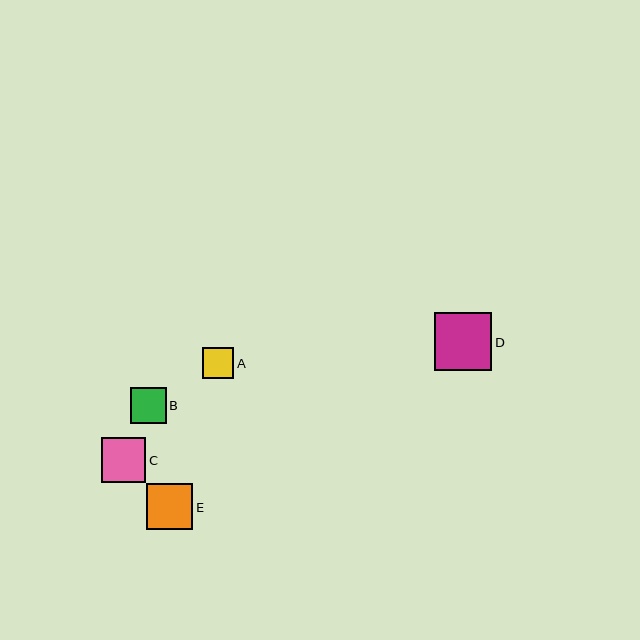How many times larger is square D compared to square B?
Square D is approximately 1.6 times the size of square B.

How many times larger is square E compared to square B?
Square E is approximately 1.3 times the size of square B.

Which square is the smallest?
Square A is the smallest with a size of approximately 32 pixels.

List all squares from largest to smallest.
From largest to smallest: D, E, C, B, A.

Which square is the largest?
Square D is the largest with a size of approximately 58 pixels.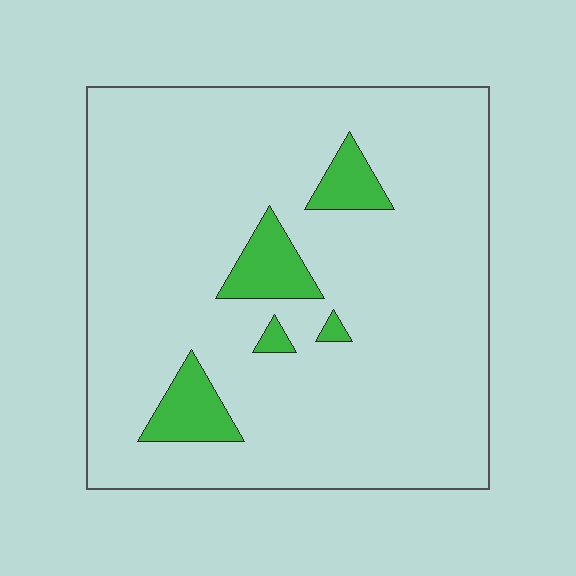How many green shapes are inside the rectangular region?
5.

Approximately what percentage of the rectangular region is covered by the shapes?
Approximately 10%.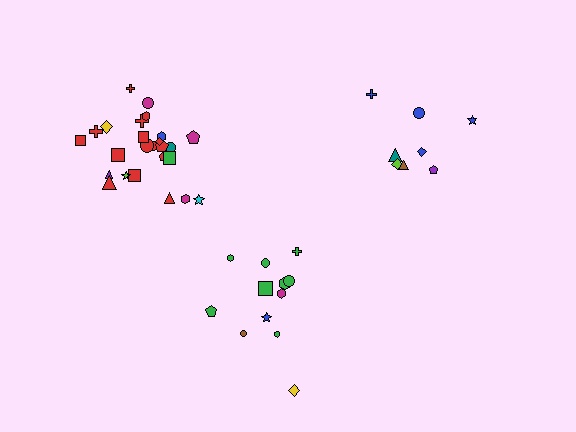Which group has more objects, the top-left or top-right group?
The top-left group.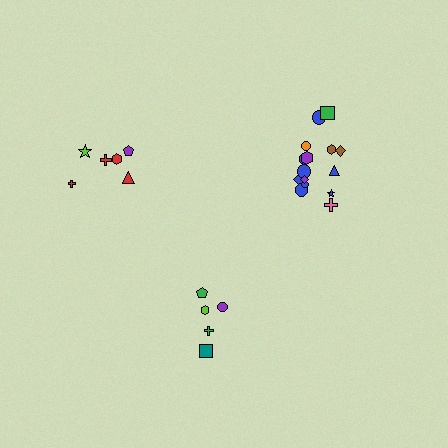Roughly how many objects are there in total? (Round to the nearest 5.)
Roughly 25 objects in total.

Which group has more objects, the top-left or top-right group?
The top-right group.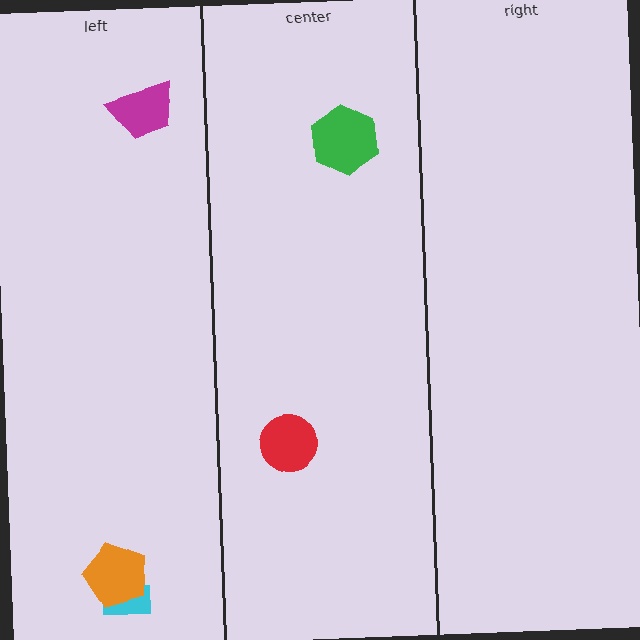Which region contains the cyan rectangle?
The left region.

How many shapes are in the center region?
2.